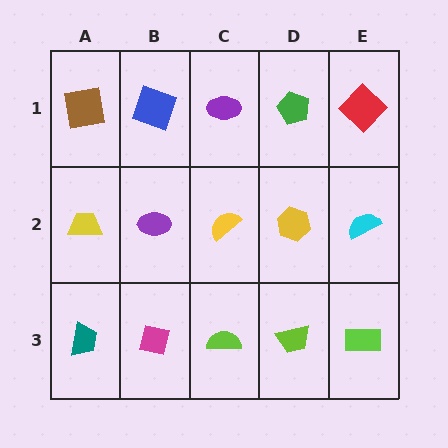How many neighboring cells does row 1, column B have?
3.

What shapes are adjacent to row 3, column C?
A yellow semicircle (row 2, column C), a magenta square (row 3, column B), a lime trapezoid (row 3, column D).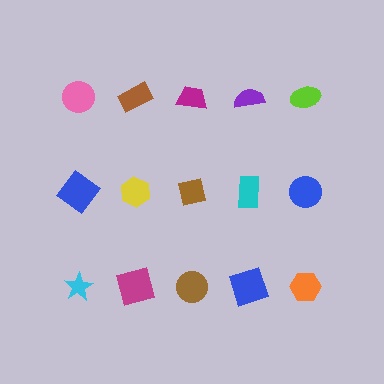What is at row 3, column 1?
A cyan star.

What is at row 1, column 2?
A brown rectangle.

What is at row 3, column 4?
A blue square.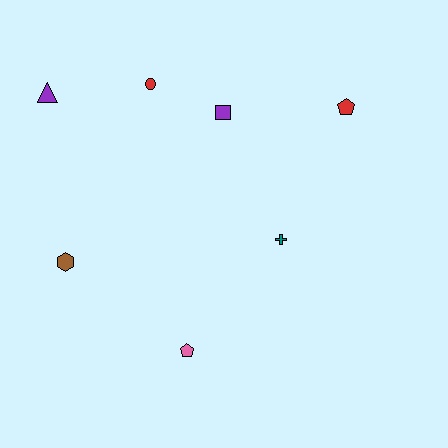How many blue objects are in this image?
There are no blue objects.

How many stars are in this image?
There are no stars.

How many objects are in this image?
There are 7 objects.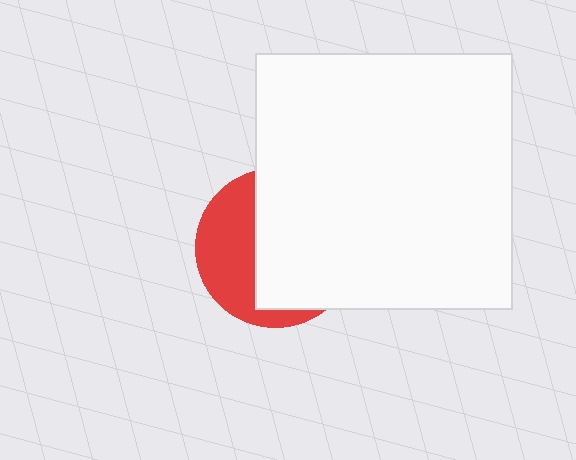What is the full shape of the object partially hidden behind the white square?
The partially hidden object is a red circle.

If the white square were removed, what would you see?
You would see the complete red circle.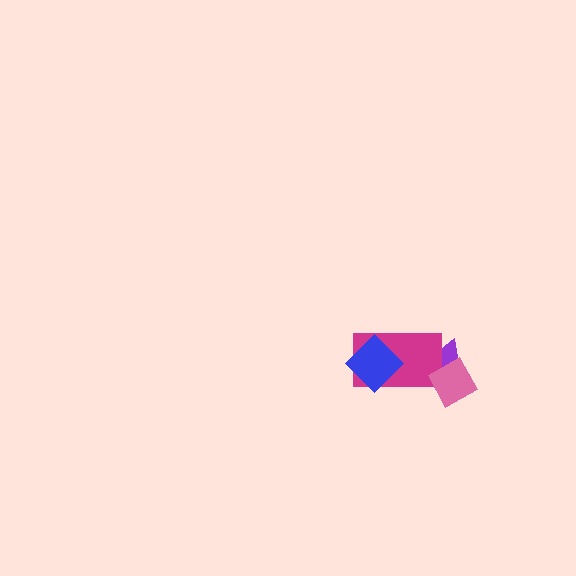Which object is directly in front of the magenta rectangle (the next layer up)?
The pink diamond is directly in front of the magenta rectangle.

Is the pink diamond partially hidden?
No, no other shape covers it.